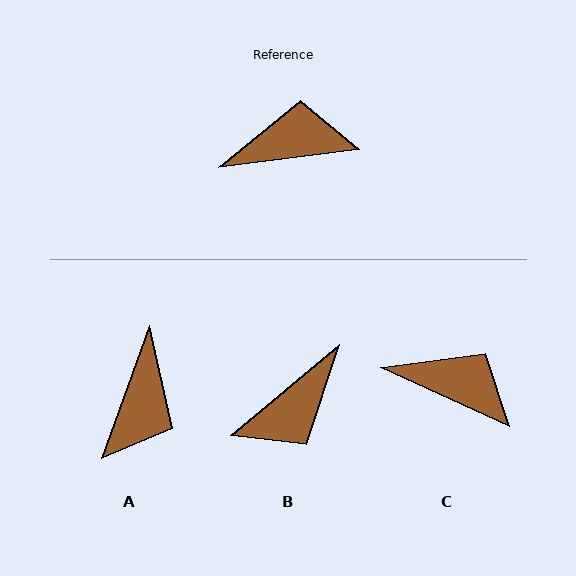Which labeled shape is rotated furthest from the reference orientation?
B, about 148 degrees away.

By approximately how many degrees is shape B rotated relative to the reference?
Approximately 148 degrees clockwise.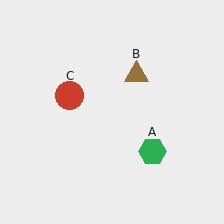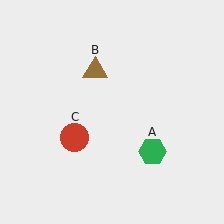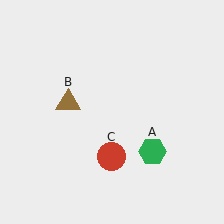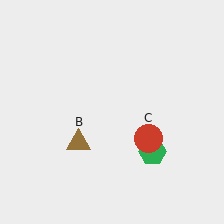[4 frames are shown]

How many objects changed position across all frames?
2 objects changed position: brown triangle (object B), red circle (object C).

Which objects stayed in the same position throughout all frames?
Green hexagon (object A) remained stationary.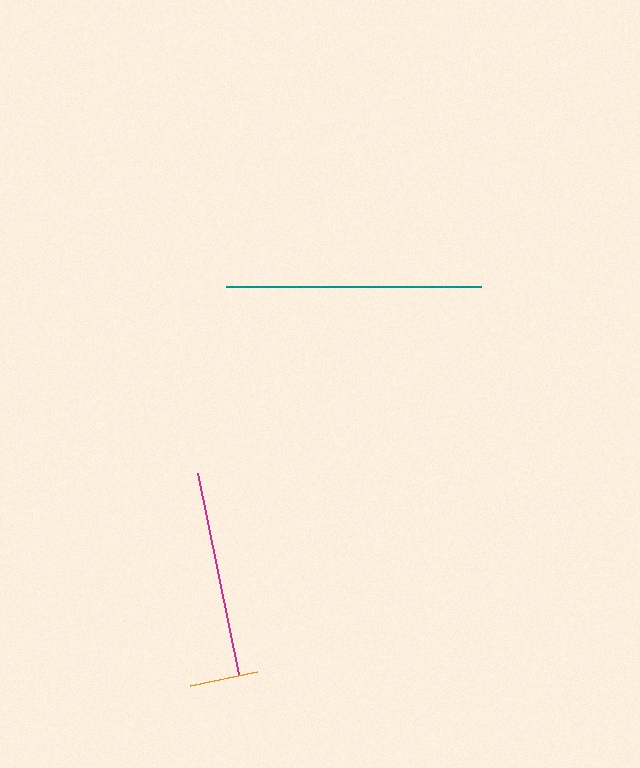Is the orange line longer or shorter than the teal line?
The teal line is longer than the orange line.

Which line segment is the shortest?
The orange line is the shortest at approximately 69 pixels.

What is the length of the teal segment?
The teal segment is approximately 254 pixels long.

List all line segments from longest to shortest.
From longest to shortest: teal, magenta, orange.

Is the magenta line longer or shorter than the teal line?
The teal line is longer than the magenta line.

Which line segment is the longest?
The teal line is the longest at approximately 254 pixels.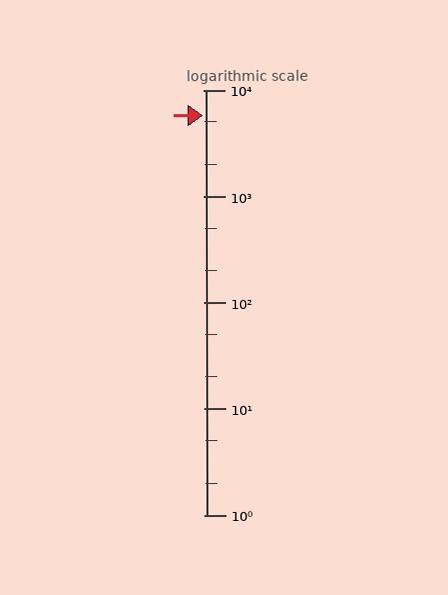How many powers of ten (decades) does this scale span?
The scale spans 4 decades, from 1 to 10000.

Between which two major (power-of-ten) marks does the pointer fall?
The pointer is between 1000 and 10000.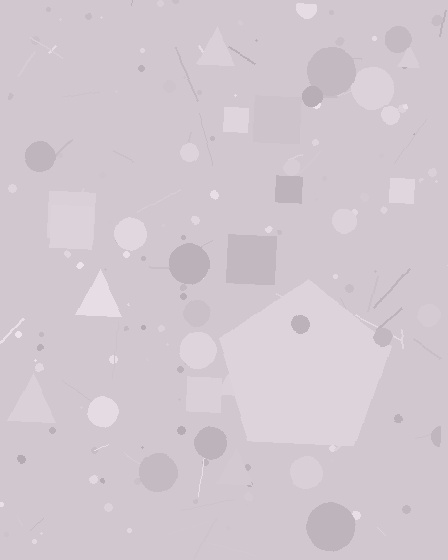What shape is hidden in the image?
A pentagon is hidden in the image.